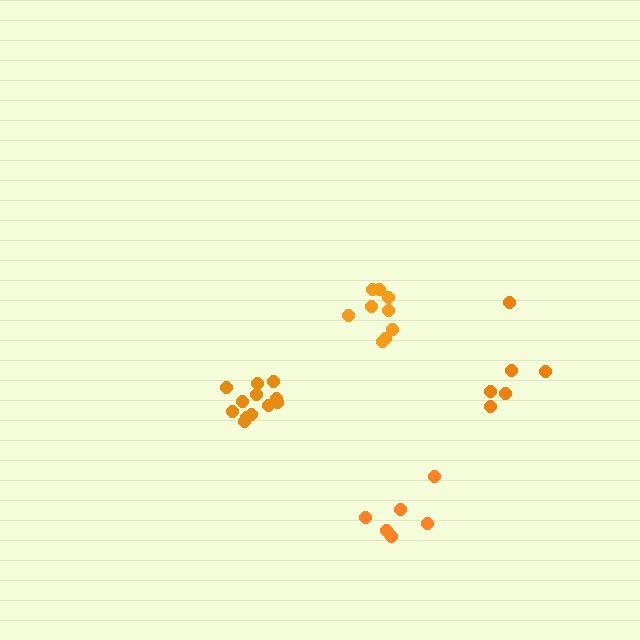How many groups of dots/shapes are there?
There are 4 groups.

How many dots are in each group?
Group 1: 12 dots, Group 2: 6 dots, Group 3: 6 dots, Group 4: 9 dots (33 total).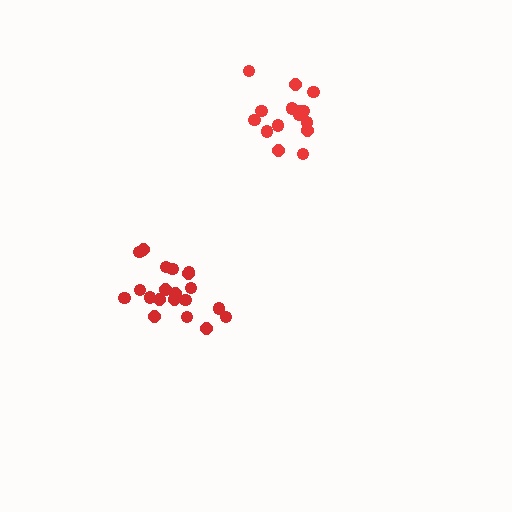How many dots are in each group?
Group 1: 15 dots, Group 2: 20 dots (35 total).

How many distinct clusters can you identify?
There are 2 distinct clusters.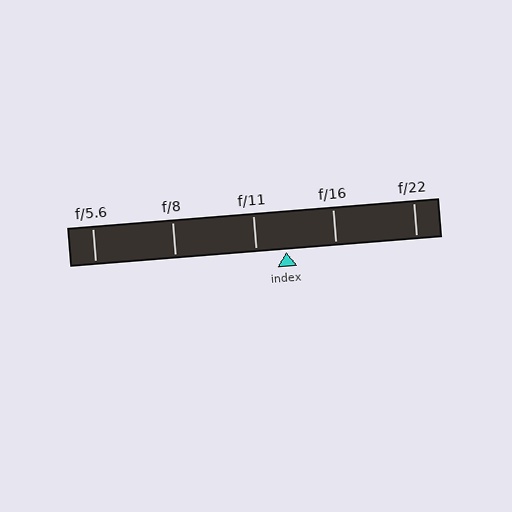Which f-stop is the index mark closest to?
The index mark is closest to f/11.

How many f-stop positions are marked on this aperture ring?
There are 5 f-stop positions marked.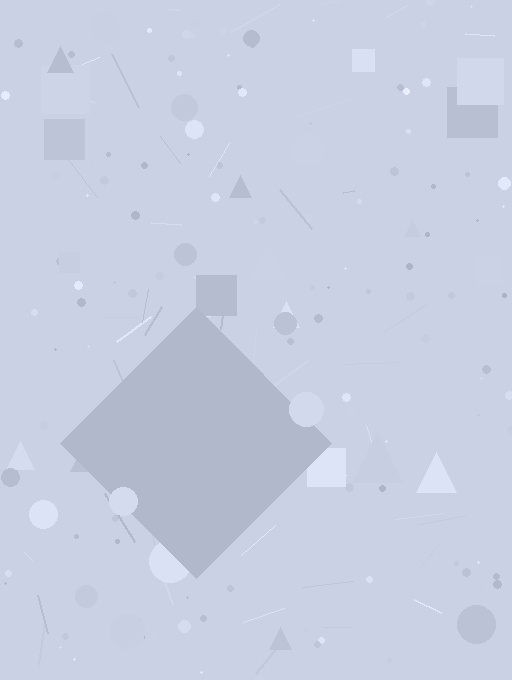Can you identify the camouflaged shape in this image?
The camouflaged shape is a diamond.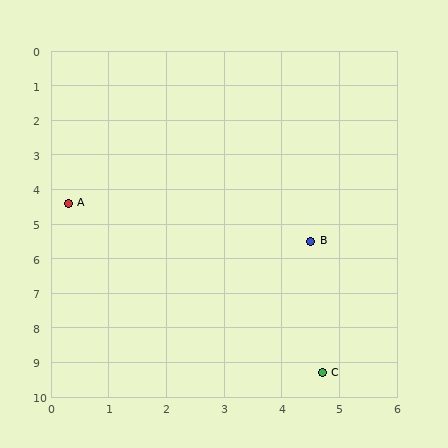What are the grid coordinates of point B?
Point B is at approximately (4.5, 5.5).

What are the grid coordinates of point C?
Point C is at approximately (4.7, 9.3).